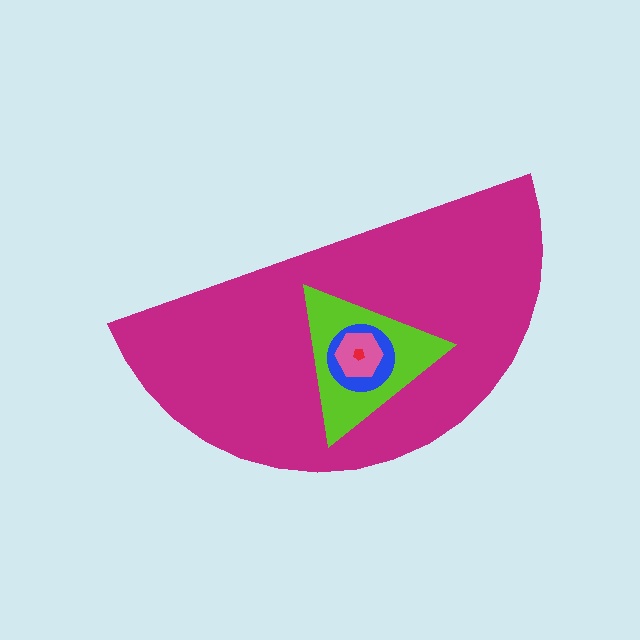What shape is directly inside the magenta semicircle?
The lime triangle.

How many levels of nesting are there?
5.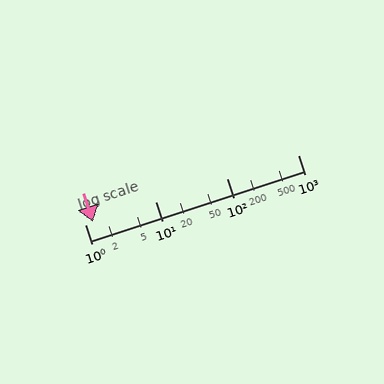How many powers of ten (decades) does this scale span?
The scale spans 3 decades, from 1 to 1000.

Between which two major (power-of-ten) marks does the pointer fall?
The pointer is between 1 and 10.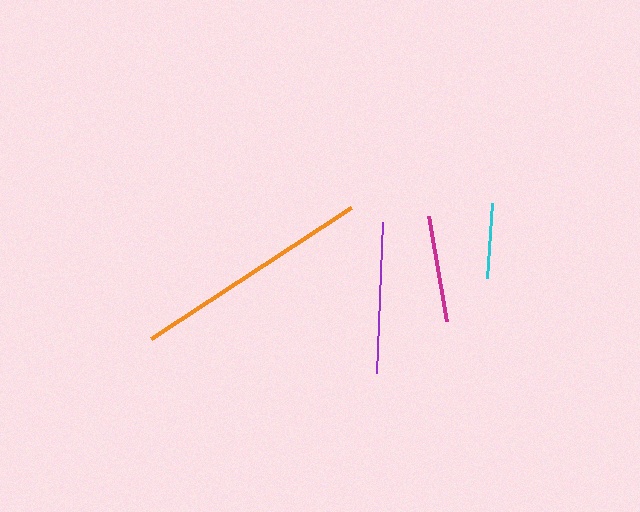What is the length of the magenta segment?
The magenta segment is approximately 106 pixels long.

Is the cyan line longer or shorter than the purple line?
The purple line is longer than the cyan line.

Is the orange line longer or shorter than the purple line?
The orange line is longer than the purple line.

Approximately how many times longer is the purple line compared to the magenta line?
The purple line is approximately 1.4 times the length of the magenta line.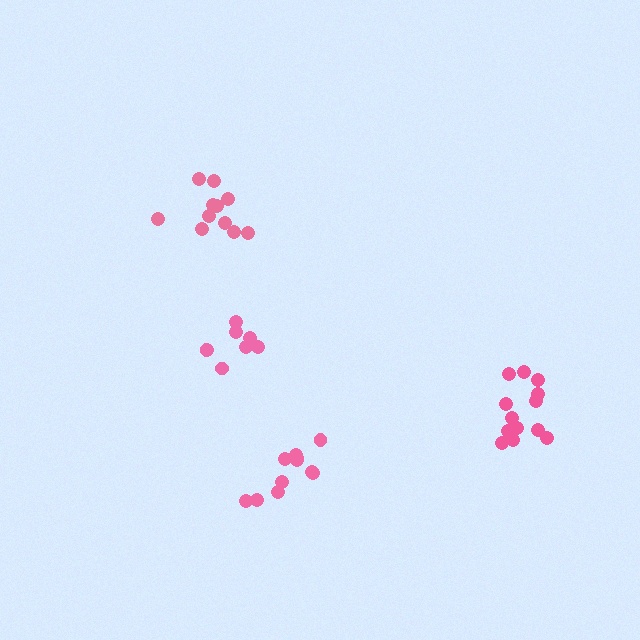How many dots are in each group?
Group 1: 11 dots, Group 2: 11 dots, Group 3: 8 dots, Group 4: 13 dots (43 total).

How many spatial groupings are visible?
There are 4 spatial groupings.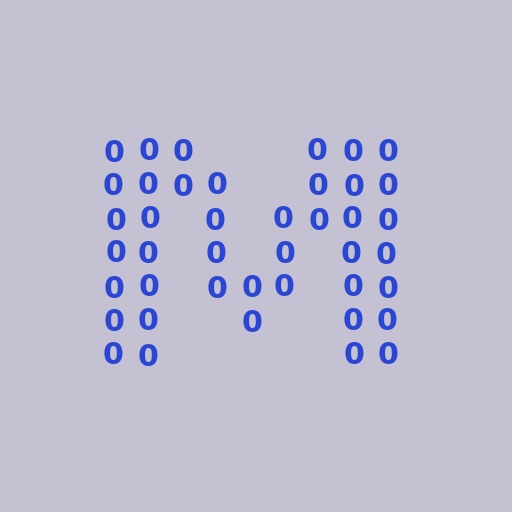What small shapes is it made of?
It is made of small digit 0's.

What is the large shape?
The large shape is the letter M.